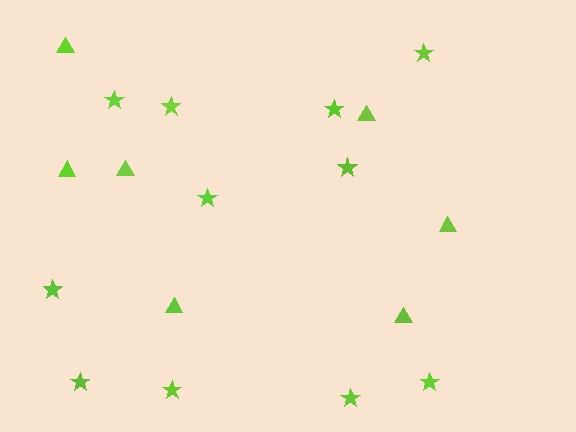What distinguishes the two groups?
There are 2 groups: one group of stars (11) and one group of triangles (7).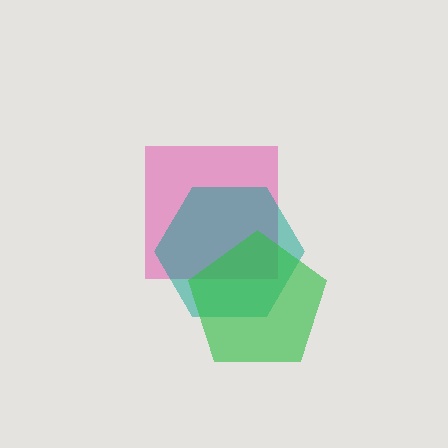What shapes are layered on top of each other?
The layered shapes are: a pink square, a teal hexagon, a green pentagon.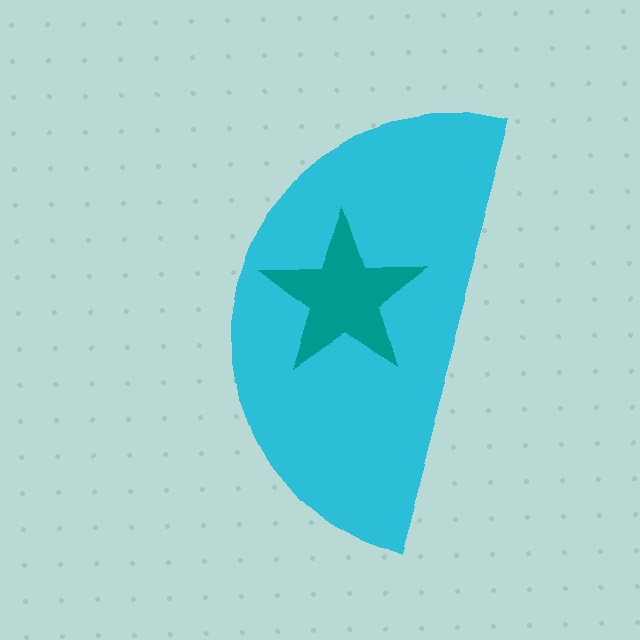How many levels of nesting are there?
2.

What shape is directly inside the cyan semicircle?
The teal star.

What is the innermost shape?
The teal star.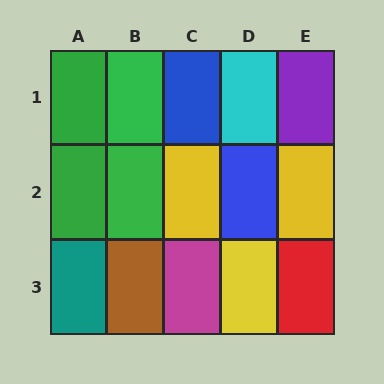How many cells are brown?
1 cell is brown.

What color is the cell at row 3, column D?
Yellow.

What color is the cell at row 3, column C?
Magenta.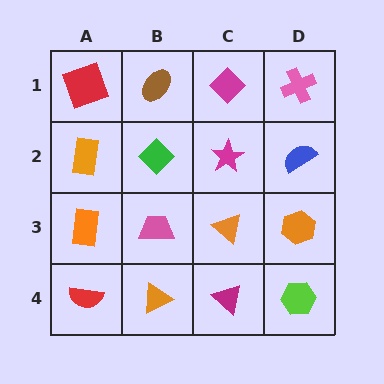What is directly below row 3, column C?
A magenta triangle.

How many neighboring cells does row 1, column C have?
3.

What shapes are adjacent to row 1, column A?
An orange rectangle (row 2, column A), a brown ellipse (row 1, column B).